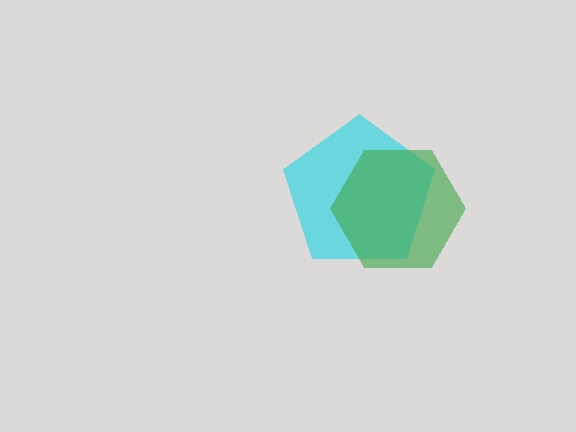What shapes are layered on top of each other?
The layered shapes are: a cyan pentagon, a green hexagon.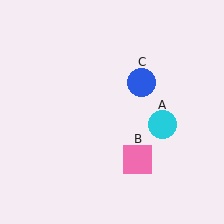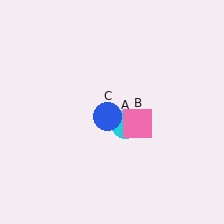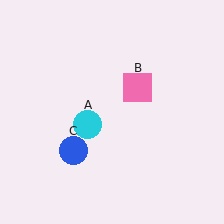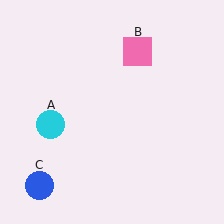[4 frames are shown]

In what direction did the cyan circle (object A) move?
The cyan circle (object A) moved left.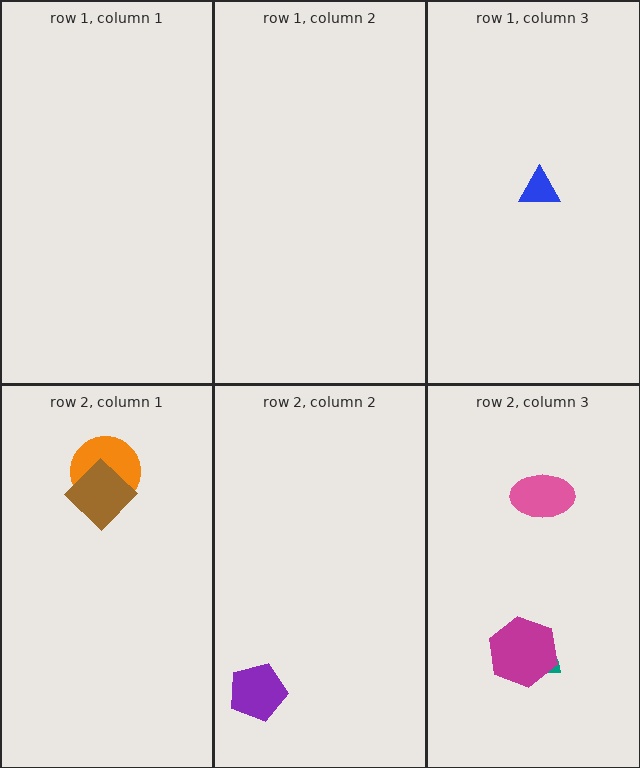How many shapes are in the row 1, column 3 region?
1.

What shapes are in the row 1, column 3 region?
The blue triangle.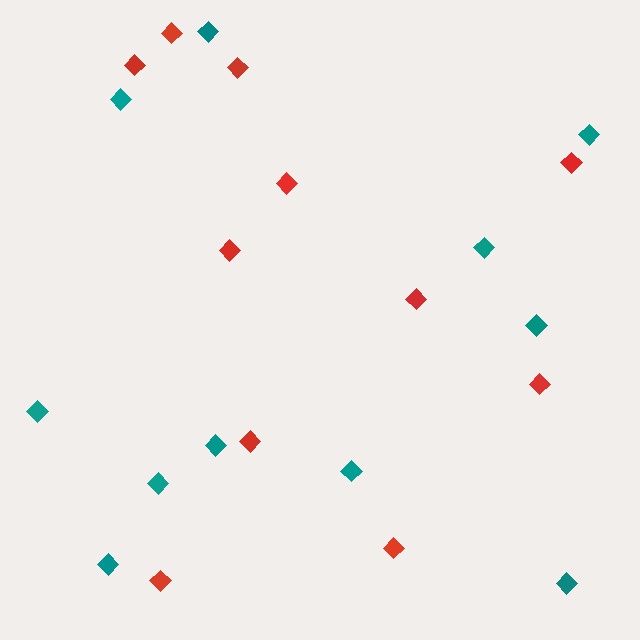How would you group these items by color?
There are 2 groups: one group of red diamonds (11) and one group of teal diamonds (11).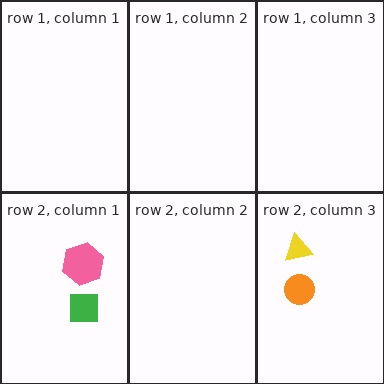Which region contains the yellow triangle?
The row 2, column 3 region.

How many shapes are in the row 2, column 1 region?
2.